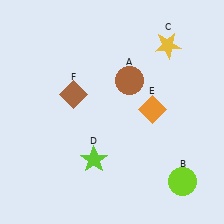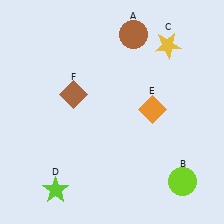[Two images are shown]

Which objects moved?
The objects that moved are: the brown circle (A), the lime star (D).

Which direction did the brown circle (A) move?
The brown circle (A) moved up.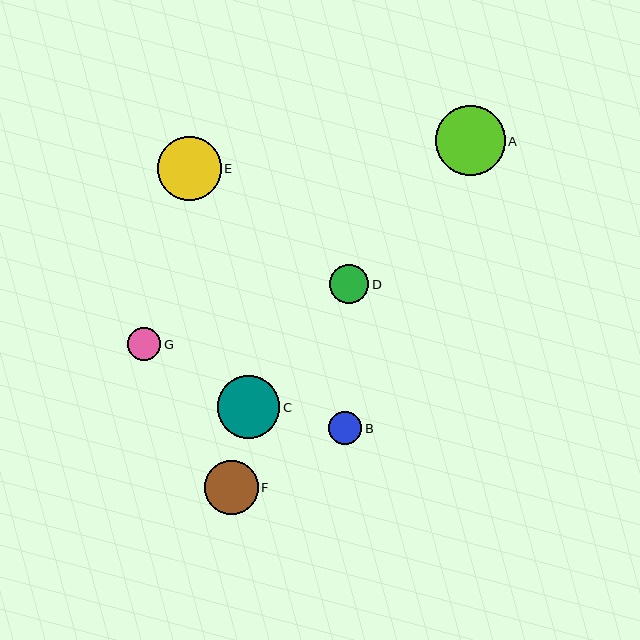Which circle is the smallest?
Circle B is the smallest with a size of approximately 33 pixels.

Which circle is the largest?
Circle A is the largest with a size of approximately 70 pixels.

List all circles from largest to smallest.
From largest to smallest: A, E, C, F, D, G, B.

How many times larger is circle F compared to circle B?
Circle F is approximately 1.6 times the size of circle B.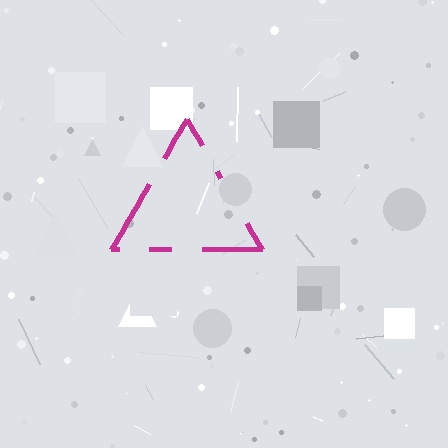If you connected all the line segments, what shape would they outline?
They would outline a triangle.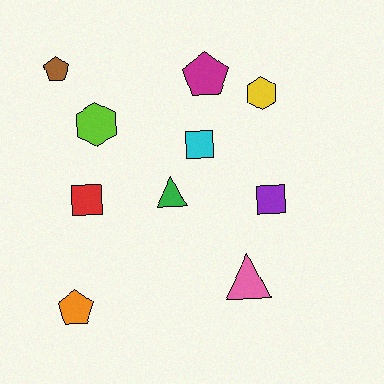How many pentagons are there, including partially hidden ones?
There are 3 pentagons.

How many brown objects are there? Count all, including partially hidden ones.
There is 1 brown object.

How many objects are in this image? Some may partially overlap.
There are 10 objects.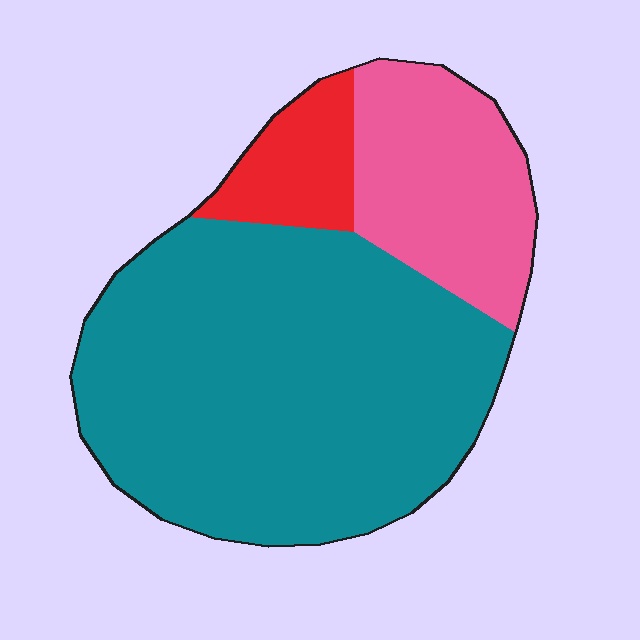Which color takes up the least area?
Red, at roughly 10%.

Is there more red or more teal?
Teal.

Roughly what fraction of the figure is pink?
Pink takes up about one fifth (1/5) of the figure.